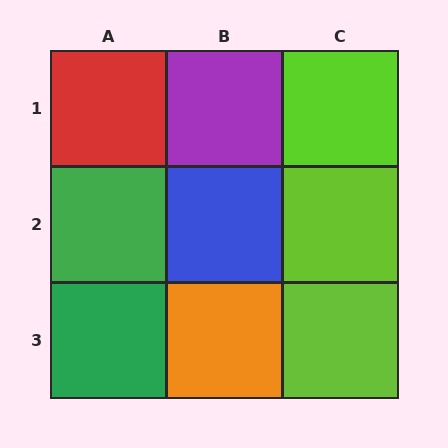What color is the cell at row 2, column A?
Green.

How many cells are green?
2 cells are green.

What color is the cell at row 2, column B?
Blue.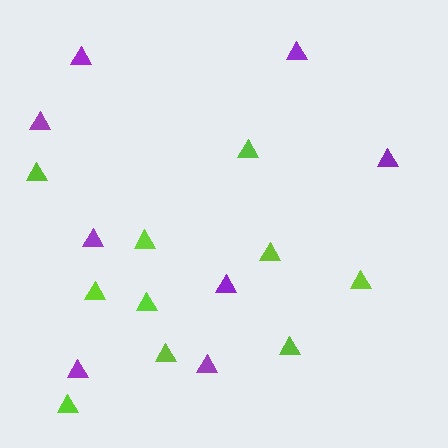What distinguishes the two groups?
There are 2 groups: one group of purple triangles (8) and one group of lime triangles (10).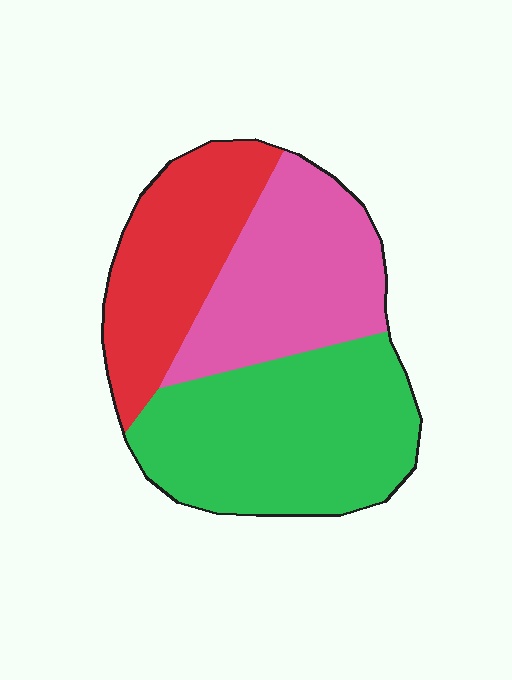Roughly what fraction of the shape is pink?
Pink takes up between a quarter and a half of the shape.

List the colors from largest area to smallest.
From largest to smallest: green, pink, red.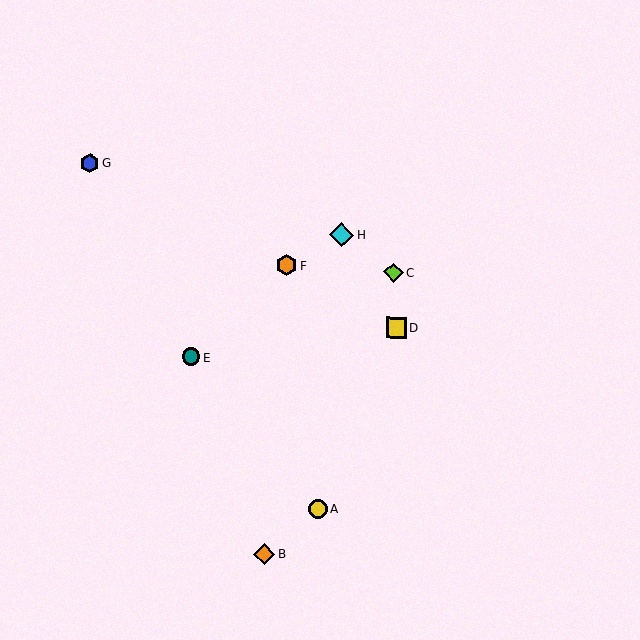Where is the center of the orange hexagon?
The center of the orange hexagon is at (287, 265).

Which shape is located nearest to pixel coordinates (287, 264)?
The orange hexagon (labeled F) at (287, 265) is nearest to that location.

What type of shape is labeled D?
Shape D is a yellow square.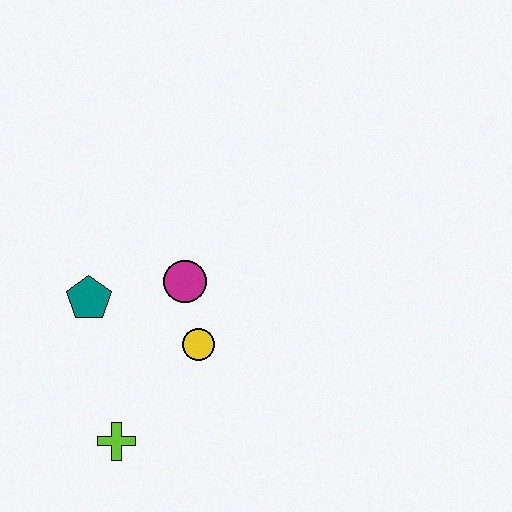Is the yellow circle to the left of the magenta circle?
No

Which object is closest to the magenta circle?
The yellow circle is closest to the magenta circle.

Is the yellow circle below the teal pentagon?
Yes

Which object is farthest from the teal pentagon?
The lime cross is farthest from the teal pentagon.